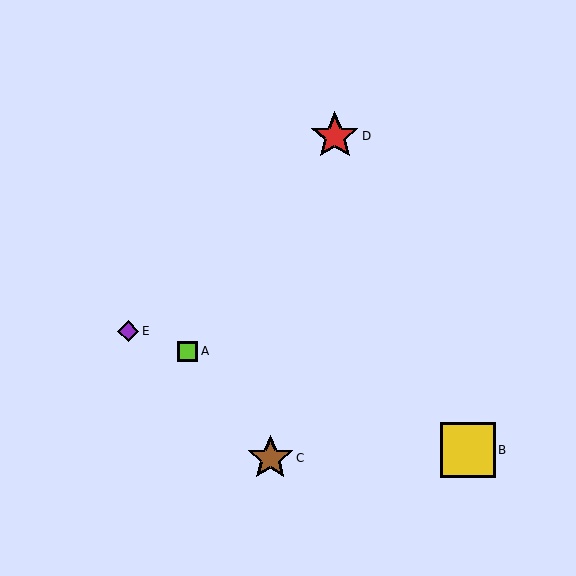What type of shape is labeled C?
Shape C is a brown star.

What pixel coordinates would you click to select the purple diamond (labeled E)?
Click at (128, 331) to select the purple diamond E.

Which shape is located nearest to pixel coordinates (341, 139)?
The red star (labeled D) at (335, 136) is nearest to that location.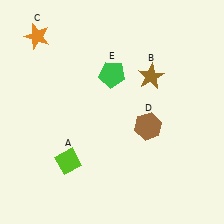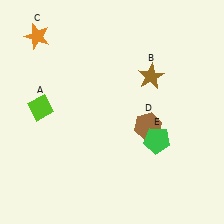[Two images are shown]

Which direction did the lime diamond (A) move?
The lime diamond (A) moved up.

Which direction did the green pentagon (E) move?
The green pentagon (E) moved down.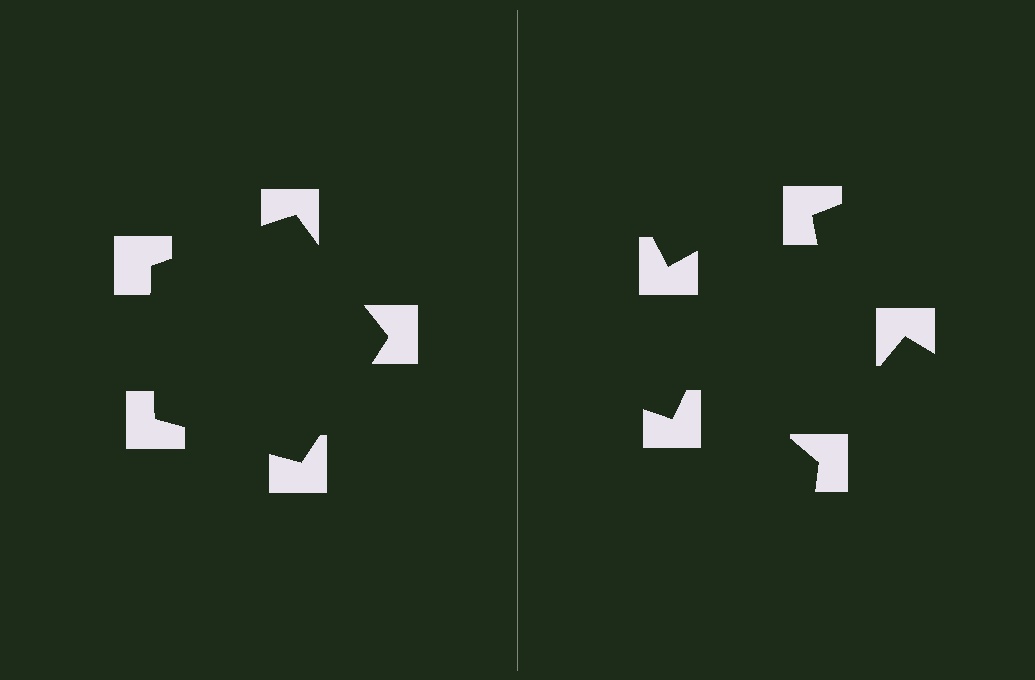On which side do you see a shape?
An illusory pentagon appears on the left side. On the right side the wedge cuts are rotated, so no coherent shape forms.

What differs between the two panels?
The notched squares are positioned identically on both sides; only the wedge orientations differ. On the left they align to a pentagon; on the right they are misaligned.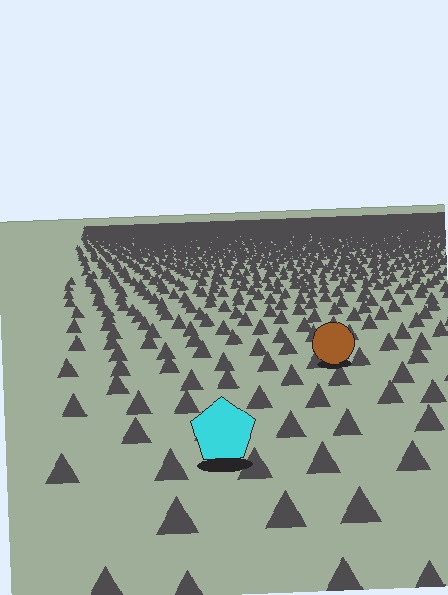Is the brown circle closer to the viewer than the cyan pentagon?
No. The cyan pentagon is closer — you can tell from the texture gradient: the ground texture is coarser near it.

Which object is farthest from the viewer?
The brown circle is farthest from the viewer. It appears smaller and the ground texture around it is denser.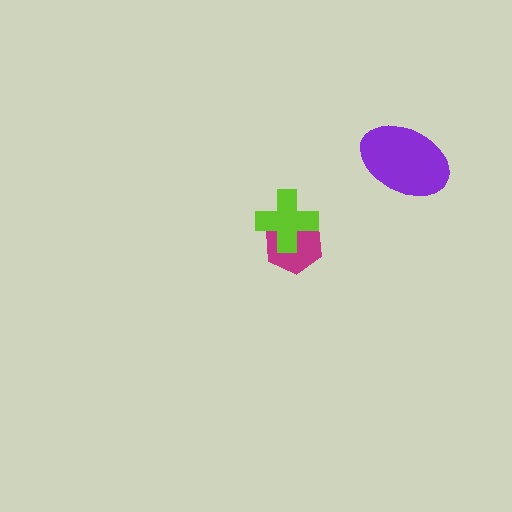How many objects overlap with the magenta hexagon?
1 object overlaps with the magenta hexagon.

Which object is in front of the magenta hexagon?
The lime cross is in front of the magenta hexagon.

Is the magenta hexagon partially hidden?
Yes, it is partially covered by another shape.